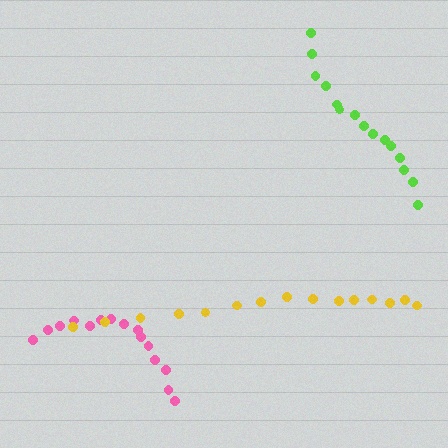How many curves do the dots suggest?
There are 3 distinct paths.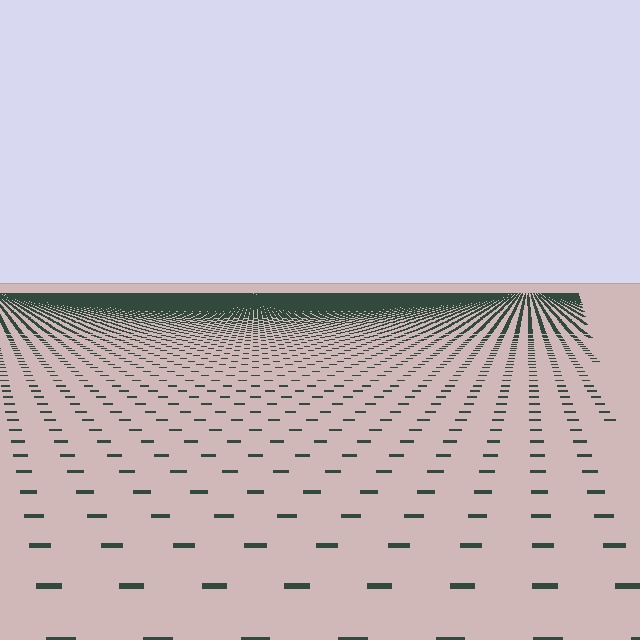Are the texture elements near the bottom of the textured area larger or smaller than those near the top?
Larger. Near the bottom, elements are closer to the viewer and appear at a bigger on-screen size.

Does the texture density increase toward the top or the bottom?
Density increases toward the top.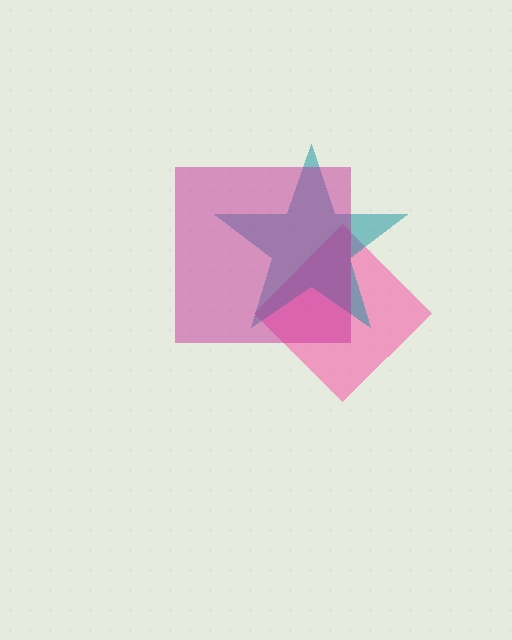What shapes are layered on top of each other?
The layered shapes are: a pink diamond, a teal star, a magenta square.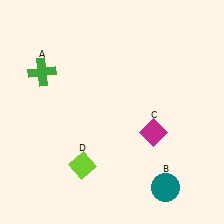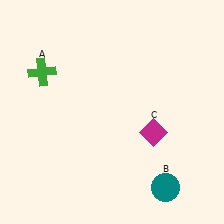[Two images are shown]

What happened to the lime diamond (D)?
The lime diamond (D) was removed in Image 2. It was in the bottom-left area of Image 1.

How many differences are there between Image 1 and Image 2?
There is 1 difference between the two images.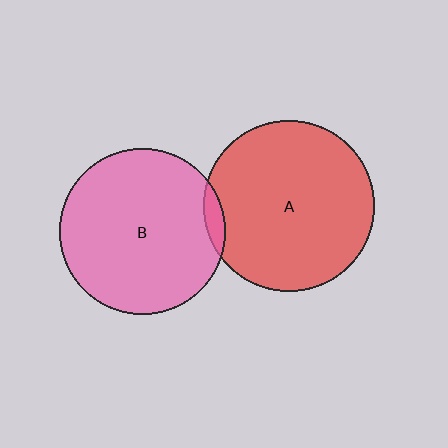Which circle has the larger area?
Circle A (red).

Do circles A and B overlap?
Yes.